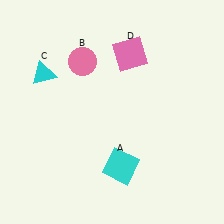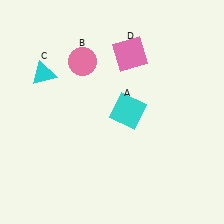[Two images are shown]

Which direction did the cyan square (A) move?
The cyan square (A) moved up.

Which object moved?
The cyan square (A) moved up.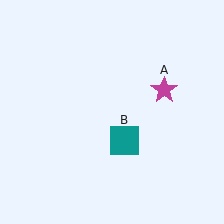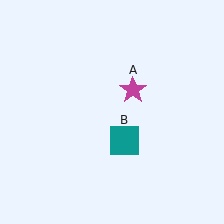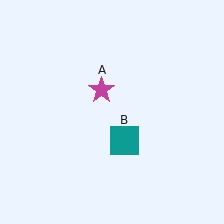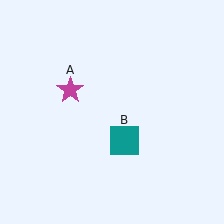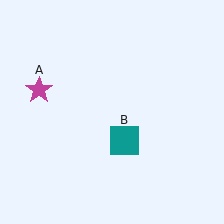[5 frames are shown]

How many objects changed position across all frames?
1 object changed position: magenta star (object A).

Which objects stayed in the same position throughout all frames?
Teal square (object B) remained stationary.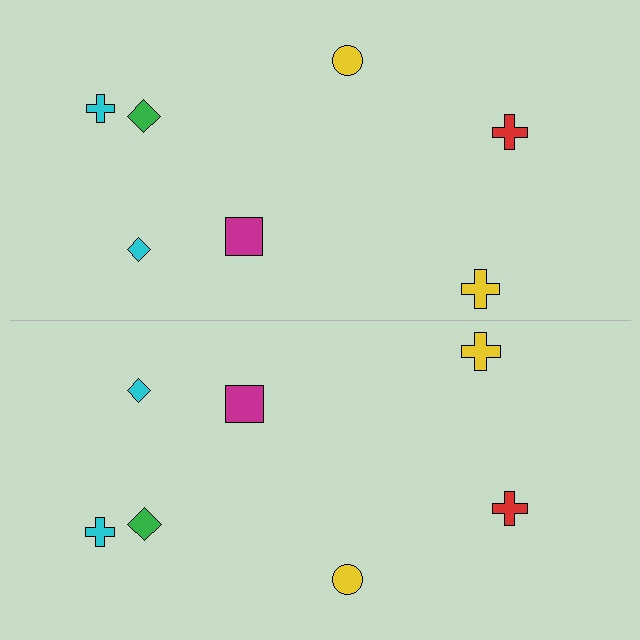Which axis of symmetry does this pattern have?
The pattern has a horizontal axis of symmetry running through the center of the image.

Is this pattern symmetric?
Yes, this pattern has bilateral (reflection) symmetry.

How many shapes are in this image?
There are 14 shapes in this image.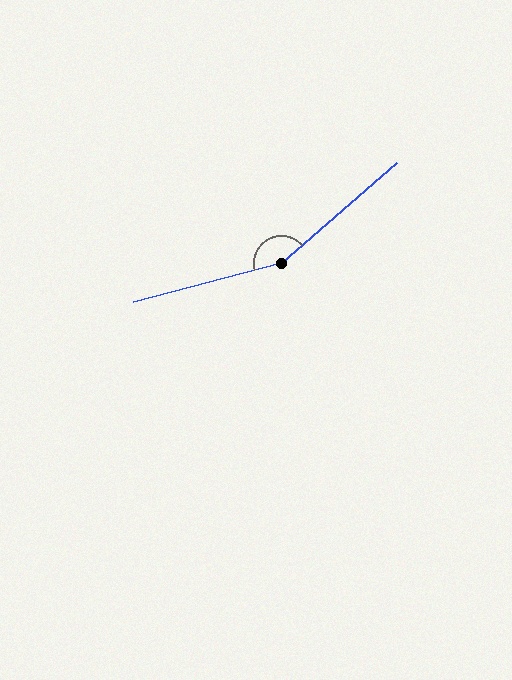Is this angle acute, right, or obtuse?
It is obtuse.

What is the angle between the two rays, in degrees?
Approximately 154 degrees.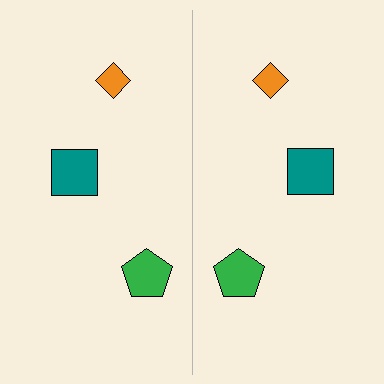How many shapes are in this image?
There are 6 shapes in this image.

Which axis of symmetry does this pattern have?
The pattern has a vertical axis of symmetry running through the center of the image.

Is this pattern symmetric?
Yes, this pattern has bilateral (reflection) symmetry.